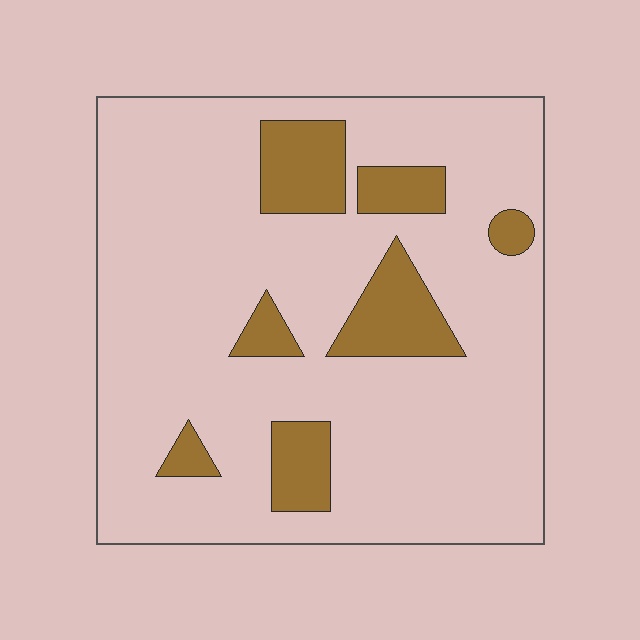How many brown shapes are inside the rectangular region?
7.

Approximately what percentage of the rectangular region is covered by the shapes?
Approximately 15%.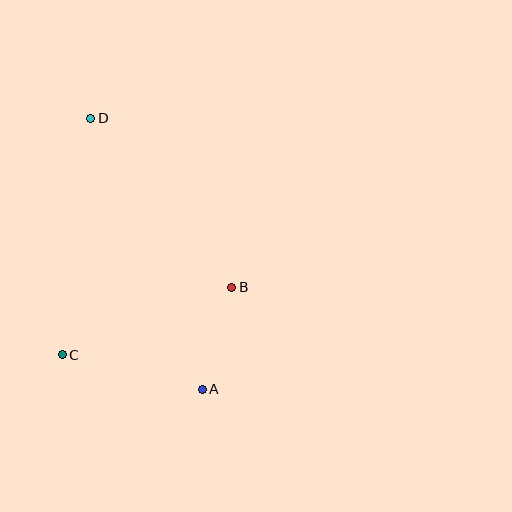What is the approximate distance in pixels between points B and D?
The distance between B and D is approximately 220 pixels.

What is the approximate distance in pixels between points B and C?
The distance between B and C is approximately 182 pixels.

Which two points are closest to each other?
Points A and B are closest to each other.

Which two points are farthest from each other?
Points A and D are farthest from each other.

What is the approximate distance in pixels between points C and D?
The distance between C and D is approximately 238 pixels.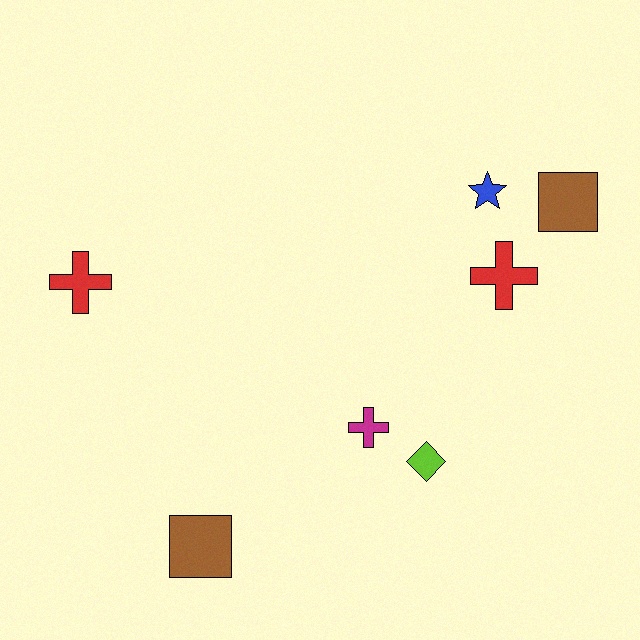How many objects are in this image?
There are 7 objects.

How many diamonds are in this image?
There is 1 diamond.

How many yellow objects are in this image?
There are no yellow objects.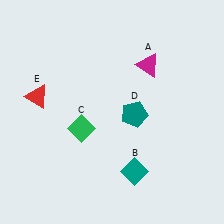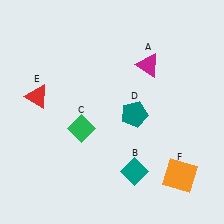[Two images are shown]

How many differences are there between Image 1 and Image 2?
There is 1 difference between the two images.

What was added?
An orange square (F) was added in Image 2.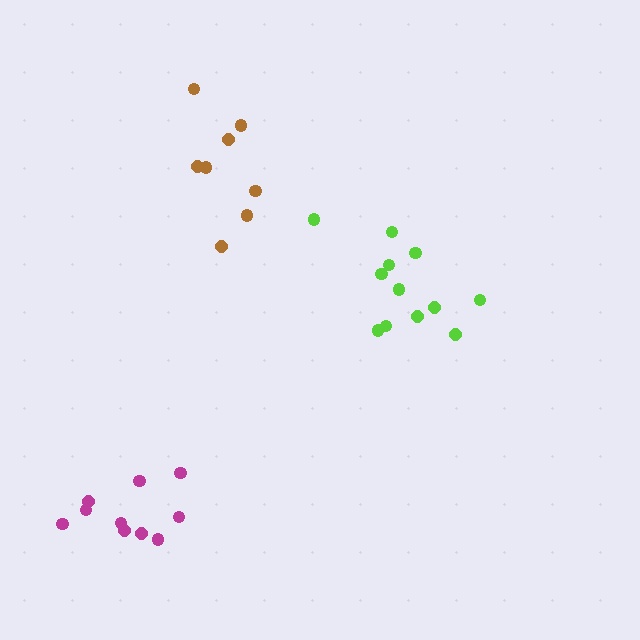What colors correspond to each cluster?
The clusters are colored: brown, lime, magenta.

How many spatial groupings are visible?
There are 3 spatial groupings.